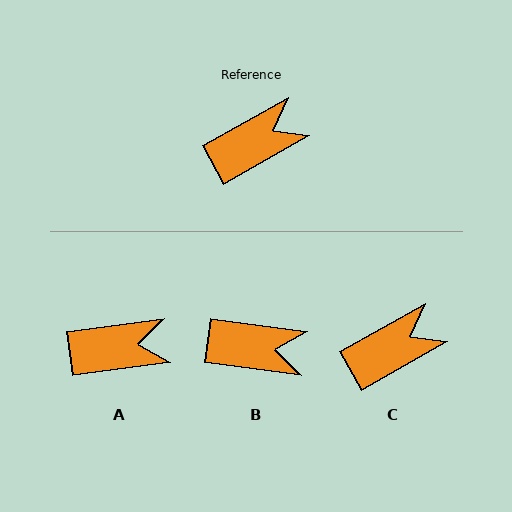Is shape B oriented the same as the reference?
No, it is off by about 37 degrees.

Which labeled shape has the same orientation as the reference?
C.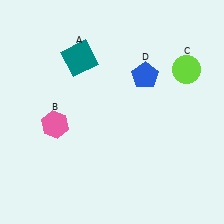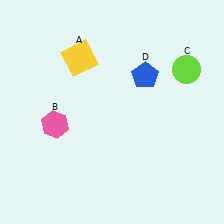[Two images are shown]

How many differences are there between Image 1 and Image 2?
There is 1 difference between the two images.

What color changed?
The square (A) changed from teal in Image 1 to yellow in Image 2.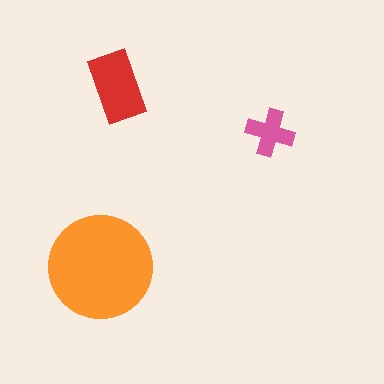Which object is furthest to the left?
The orange circle is leftmost.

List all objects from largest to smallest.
The orange circle, the red rectangle, the pink cross.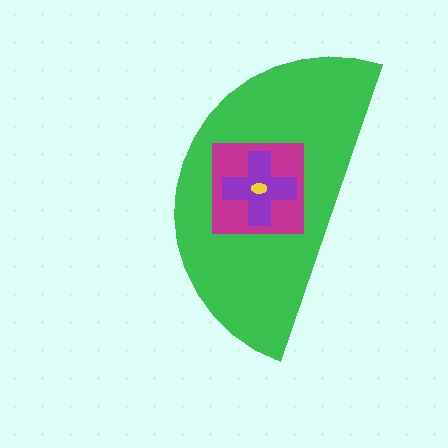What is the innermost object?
The yellow ellipse.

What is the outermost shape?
The green semicircle.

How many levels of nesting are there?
4.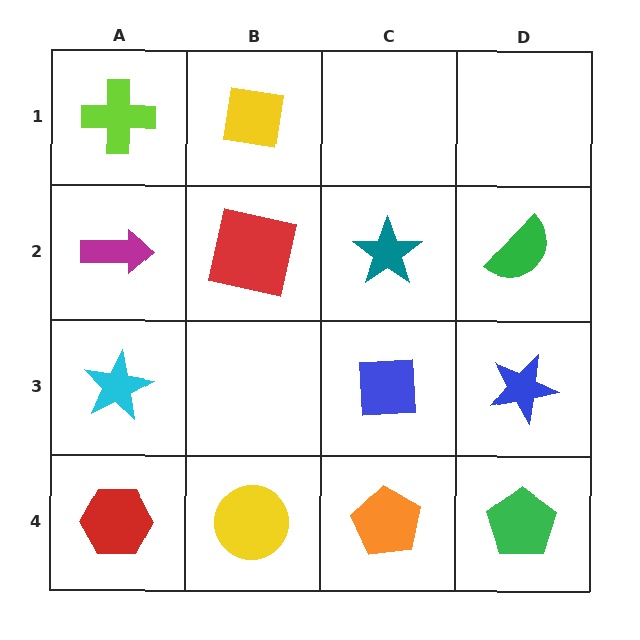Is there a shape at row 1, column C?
No, that cell is empty.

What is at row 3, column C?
A blue square.